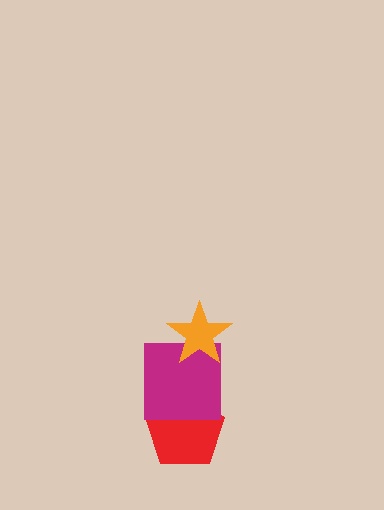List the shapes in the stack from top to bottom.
From top to bottom: the orange star, the magenta square, the red pentagon.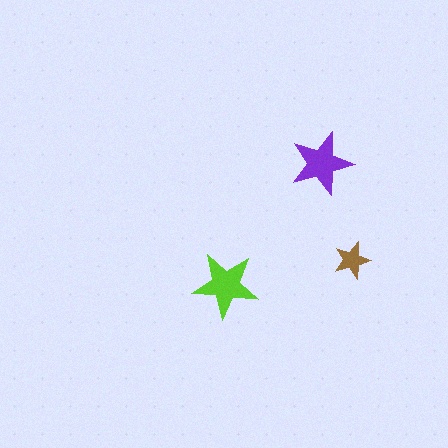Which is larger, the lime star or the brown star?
The lime one.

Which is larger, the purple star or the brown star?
The purple one.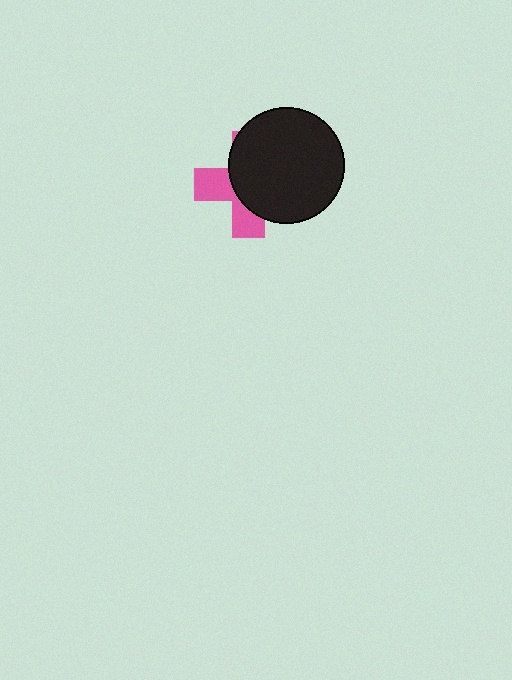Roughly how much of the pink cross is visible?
A small part of it is visible (roughly 38%).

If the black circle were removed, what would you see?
You would see the complete pink cross.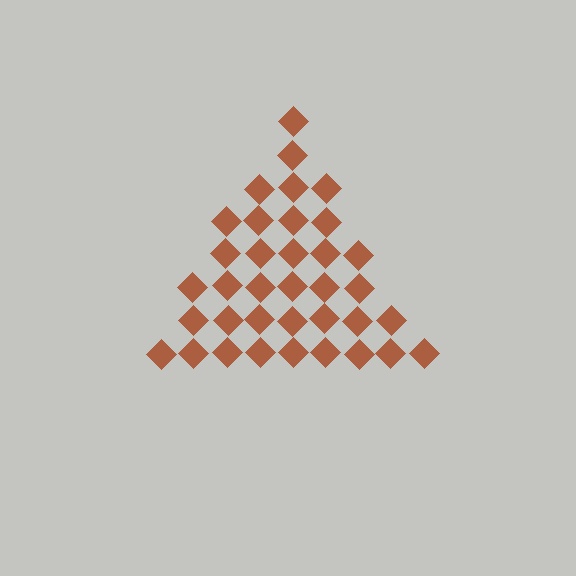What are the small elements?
The small elements are diamonds.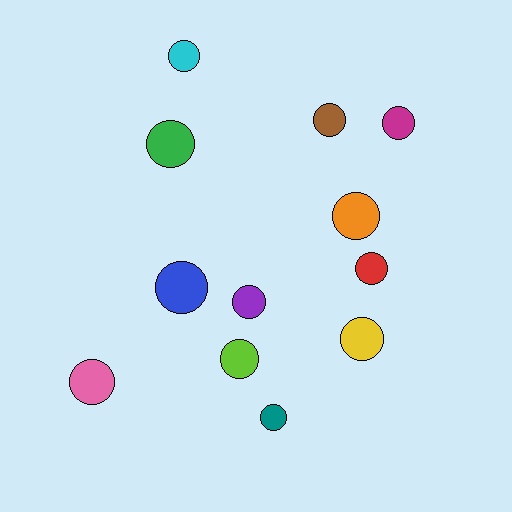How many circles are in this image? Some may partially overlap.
There are 12 circles.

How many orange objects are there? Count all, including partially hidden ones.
There is 1 orange object.